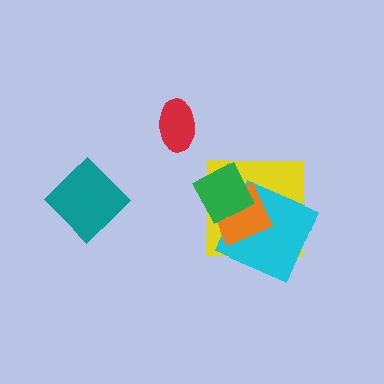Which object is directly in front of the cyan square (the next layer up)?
The orange diamond is directly in front of the cyan square.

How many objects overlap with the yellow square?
3 objects overlap with the yellow square.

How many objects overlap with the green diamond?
3 objects overlap with the green diamond.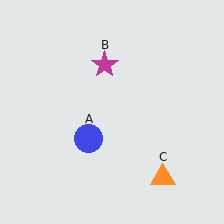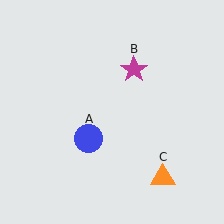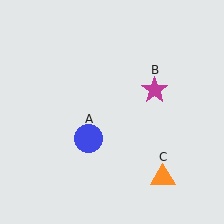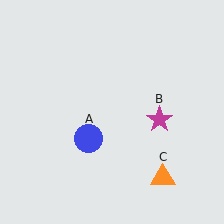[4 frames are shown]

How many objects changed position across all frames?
1 object changed position: magenta star (object B).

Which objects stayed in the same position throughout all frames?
Blue circle (object A) and orange triangle (object C) remained stationary.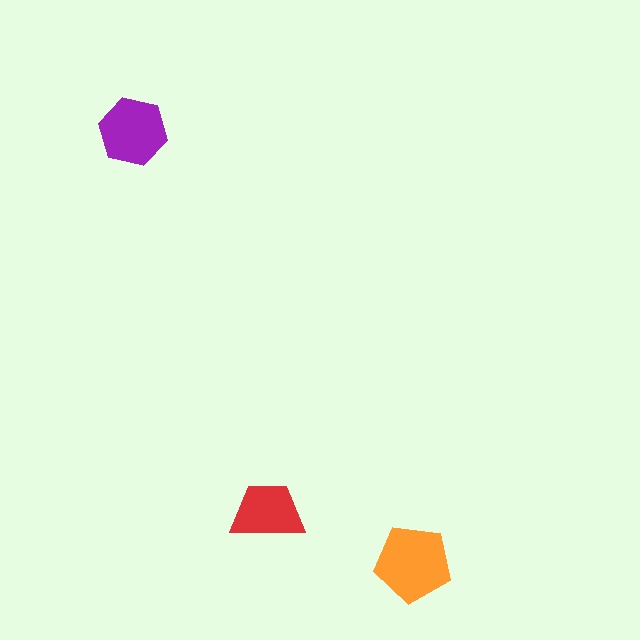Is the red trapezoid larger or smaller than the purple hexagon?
Smaller.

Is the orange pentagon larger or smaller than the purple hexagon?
Larger.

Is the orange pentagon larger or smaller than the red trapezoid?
Larger.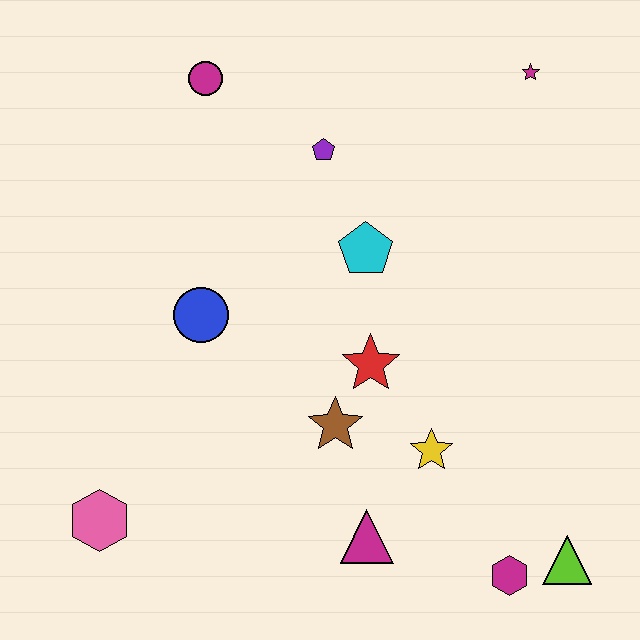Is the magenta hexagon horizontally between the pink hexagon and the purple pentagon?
No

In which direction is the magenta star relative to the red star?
The magenta star is above the red star.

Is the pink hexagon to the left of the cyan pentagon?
Yes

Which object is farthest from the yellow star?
The magenta circle is farthest from the yellow star.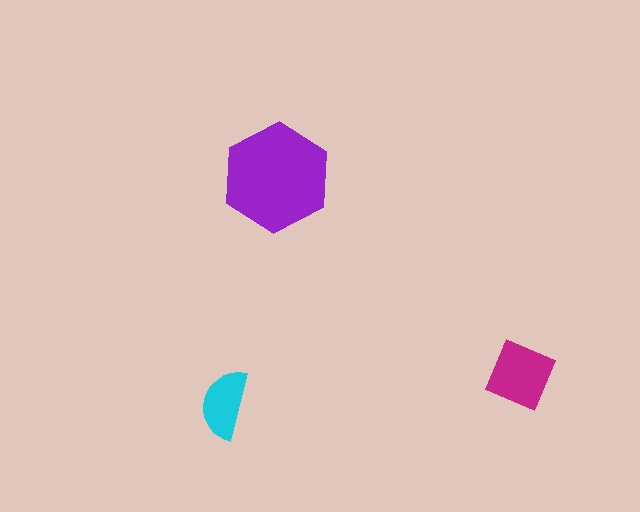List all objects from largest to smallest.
The purple hexagon, the magenta square, the cyan semicircle.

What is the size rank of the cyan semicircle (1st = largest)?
3rd.